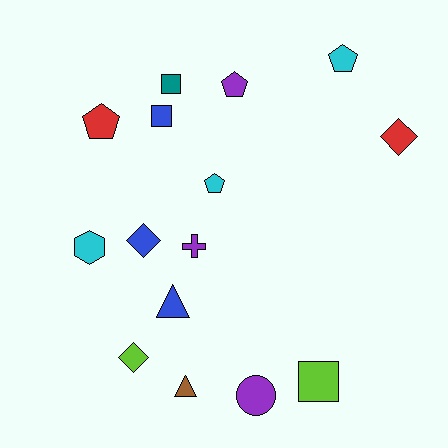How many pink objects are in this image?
There are no pink objects.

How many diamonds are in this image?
There are 3 diamonds.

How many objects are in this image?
There are 15 objects.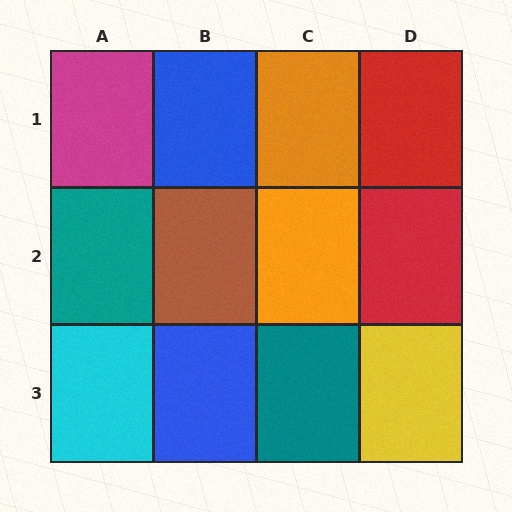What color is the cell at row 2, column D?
Red.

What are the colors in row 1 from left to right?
Magenta, blue, orange, red.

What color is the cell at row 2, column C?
Orange.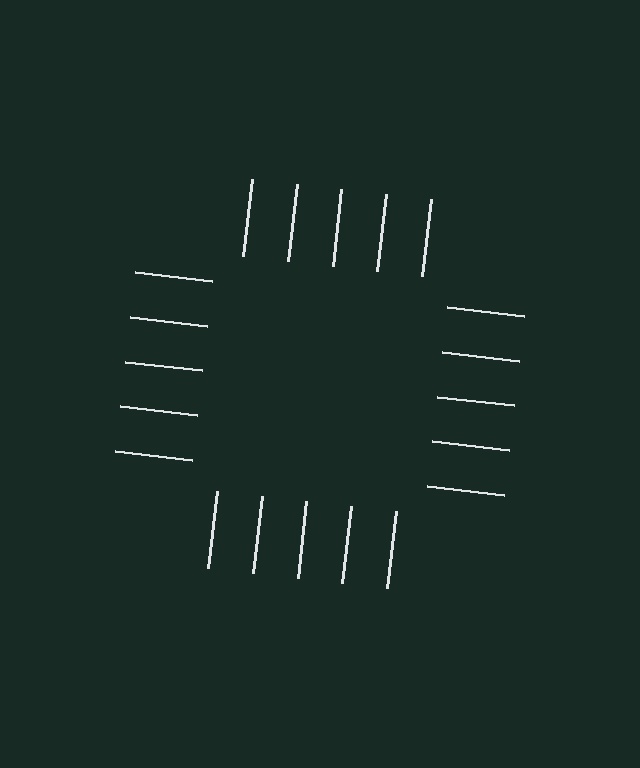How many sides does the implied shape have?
4 sides — the line-ends trace a square.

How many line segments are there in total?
20 — 5 along each of the 4 edges.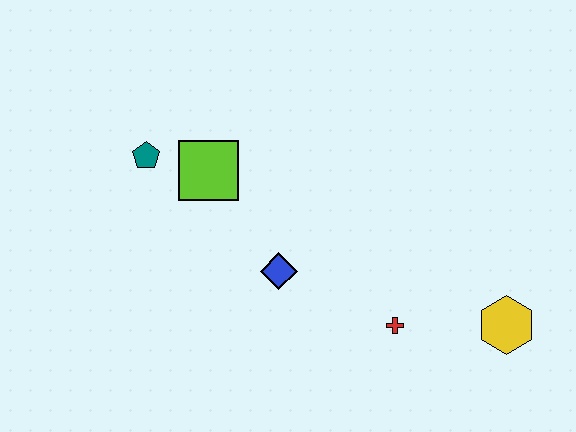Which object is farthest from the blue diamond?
The yellow hexagon is farthest from the blue diamond.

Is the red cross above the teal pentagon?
No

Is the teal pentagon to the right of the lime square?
No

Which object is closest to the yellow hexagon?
The red cross is closest to the yellow hexagon.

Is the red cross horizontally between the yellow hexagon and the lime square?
Yes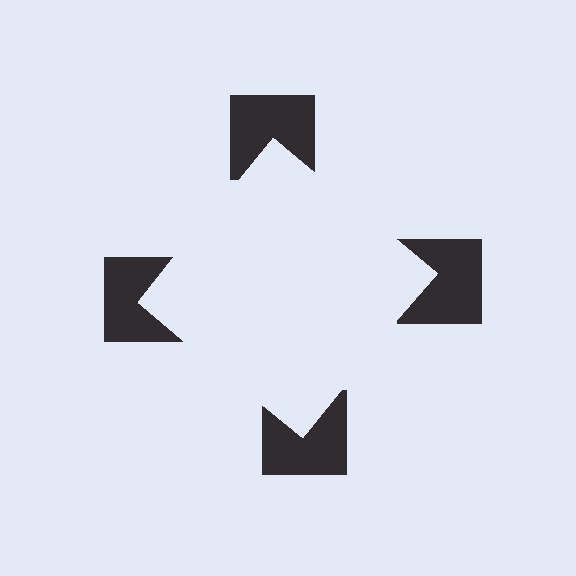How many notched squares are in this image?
There are 4 — one at each vertex of the illusory square.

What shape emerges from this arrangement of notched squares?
An illusory square — its edges are inferred from the aligned wedge cuts in the notched squares, not physically drawn.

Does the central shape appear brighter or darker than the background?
It typically appears slightly brighter than the background, even though no actual brightness change is drawn.